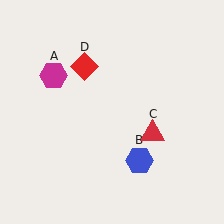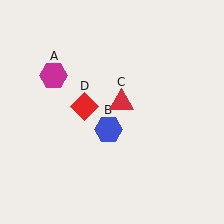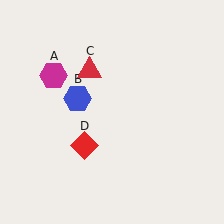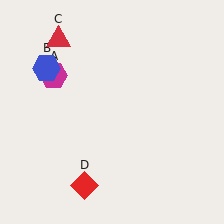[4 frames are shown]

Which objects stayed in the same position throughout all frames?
Magenta hexagon (object A) remained stationary.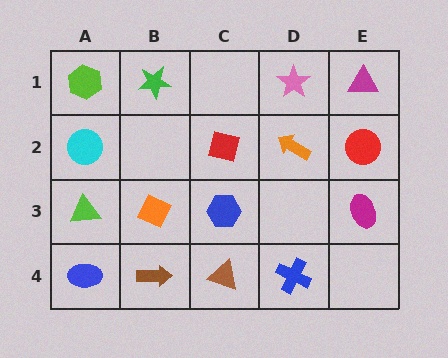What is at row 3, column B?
An orange diamond.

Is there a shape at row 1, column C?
No, that cell is empty.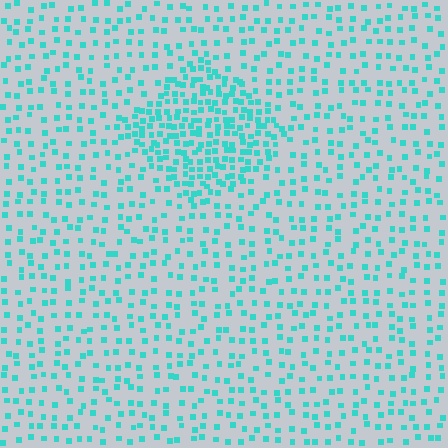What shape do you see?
I see a diamond.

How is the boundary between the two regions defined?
The boundary is defined by a change in element density (approximately 2.3x ratio). All elements are the same color, size, and shape.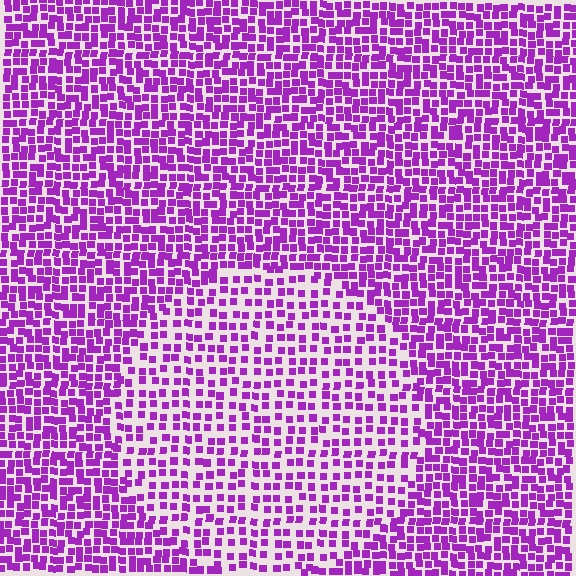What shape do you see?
I see a circle.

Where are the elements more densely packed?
The elements are more densely packed outside the circle boundary.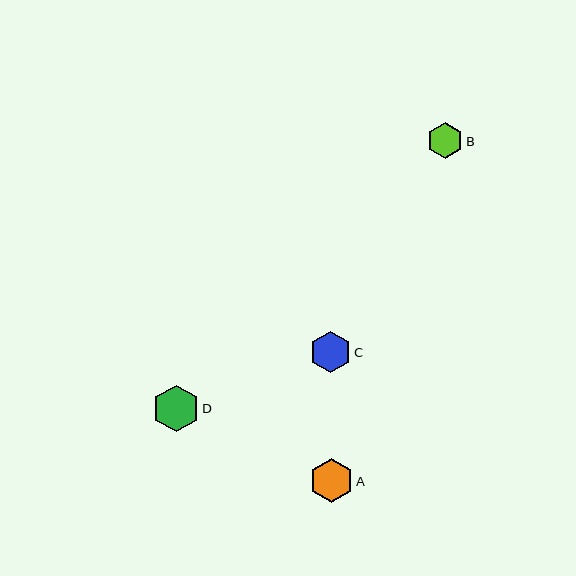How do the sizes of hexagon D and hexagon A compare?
Hexagon D and hexagon A are approximately the same size.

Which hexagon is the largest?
Hexagon D is the largest with a size of approximately 47 pixels.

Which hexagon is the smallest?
Hexagon B is the smallest with a size of approximately 36 pixels.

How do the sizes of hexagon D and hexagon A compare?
Hexagon D and hexagon A are approximately the same size.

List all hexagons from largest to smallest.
From largest to smallest: D, A, C, B.